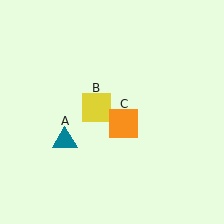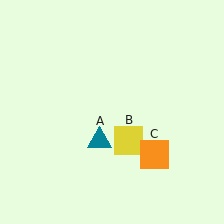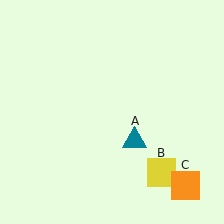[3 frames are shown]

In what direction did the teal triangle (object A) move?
The teal triangle (object A) moved right.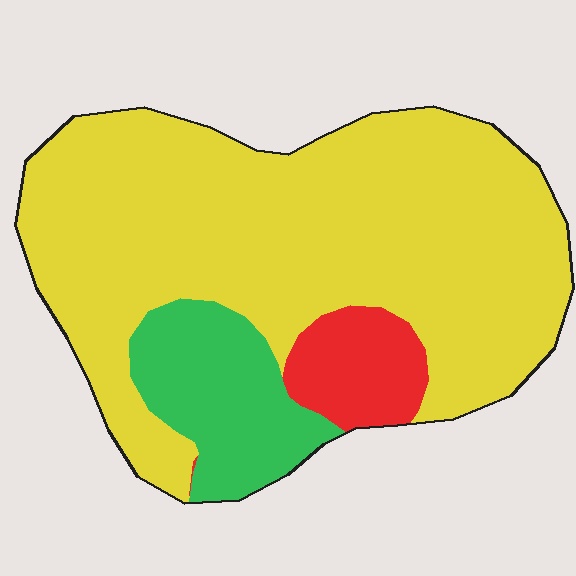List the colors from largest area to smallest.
From largest to smallest: yellow, green, red.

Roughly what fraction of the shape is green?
Green takes up less than a sixth of the shape.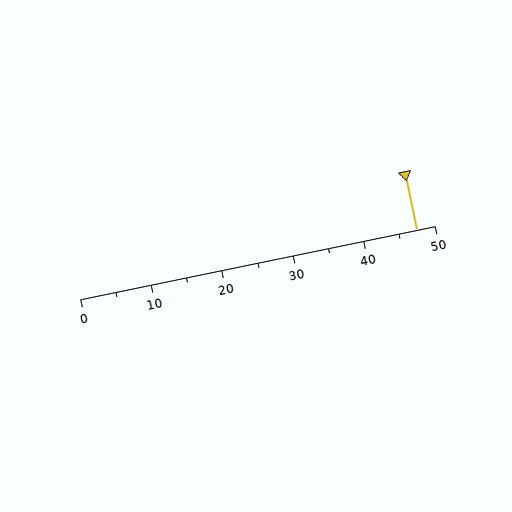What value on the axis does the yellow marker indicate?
The marker indicates approximately 47.5.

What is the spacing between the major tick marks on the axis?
The major ticks are spaced 10 apart.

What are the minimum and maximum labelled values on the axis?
The axis runs from 0 to 50.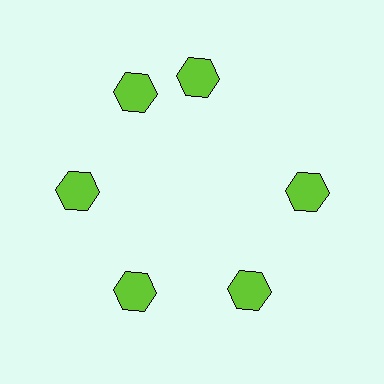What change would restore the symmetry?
The symmetry would be restored by rotating it back into even spacing with its neighbors so that all 6 hexagons sit at equal angles and equal distance from the center.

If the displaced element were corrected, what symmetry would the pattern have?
It would have 6-fold rotational symmetry — the pattern would map onto itself every 60 degrees.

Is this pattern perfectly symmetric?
No. The 6 lime hexagons are arranged in a ring, but one element near the 1 o'clock position is rotated out of alignment along the ring, breaking the 6-fold rotational symmetry.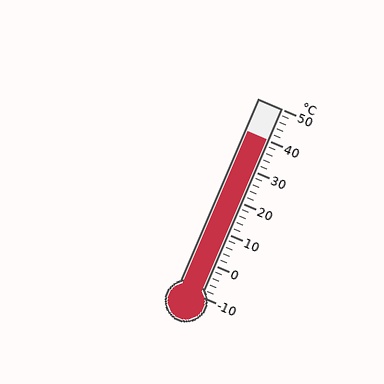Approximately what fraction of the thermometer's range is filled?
The thermometer is filled to approximately 85% of its range.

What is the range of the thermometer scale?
The thermometer scale ranges from -10°C to 50°C.